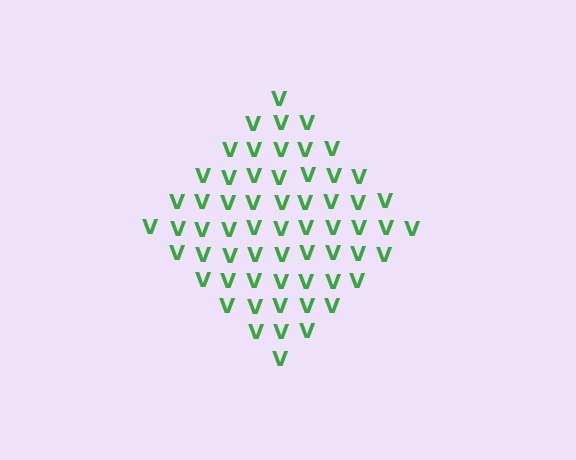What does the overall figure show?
The overall figure shows a diamond.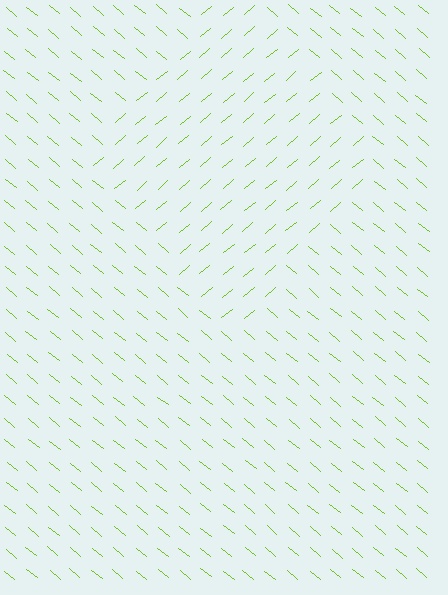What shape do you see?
I see a diamond.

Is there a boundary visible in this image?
Yes, there is a texture boundary formed by a change in line orientation.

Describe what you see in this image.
The image is filled with small lime line segments. A diamond region in the image has lines oriented differently from the surrounding lines, creating a visible texture boundary.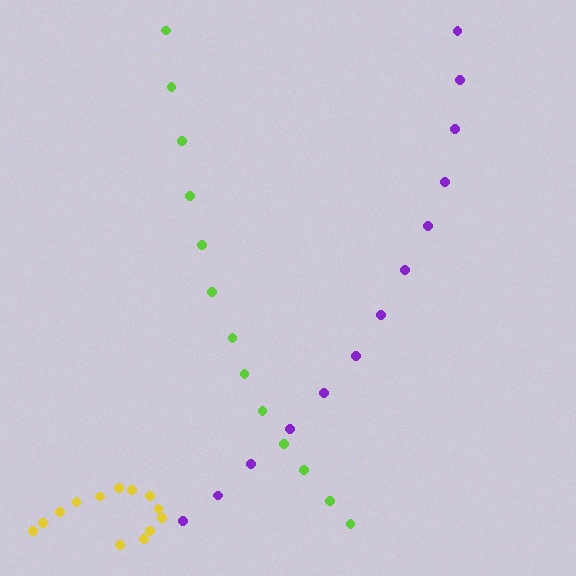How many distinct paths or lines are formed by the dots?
There are 3 distinct paths.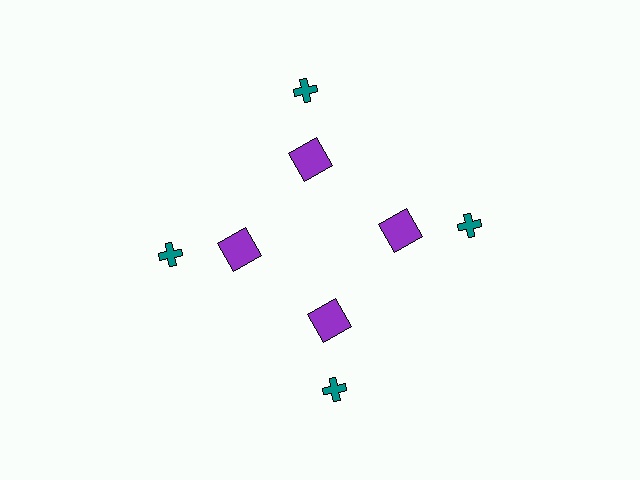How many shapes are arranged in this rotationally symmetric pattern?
There are 8 shapes, arranged in 4 groups of 2.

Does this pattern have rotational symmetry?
Yes, this pattern has 4-fold rotational symmetry. It looks the same after rotating 90 degrees around the center.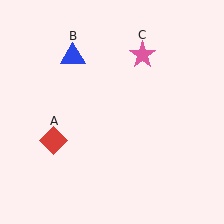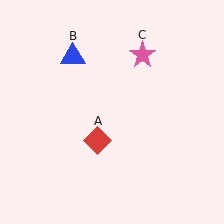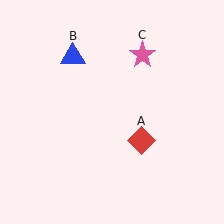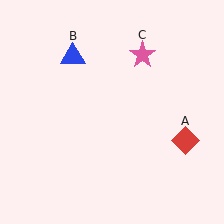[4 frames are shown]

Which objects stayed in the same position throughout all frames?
Blue triangle (object B) and pink star (object C) remained stationary.